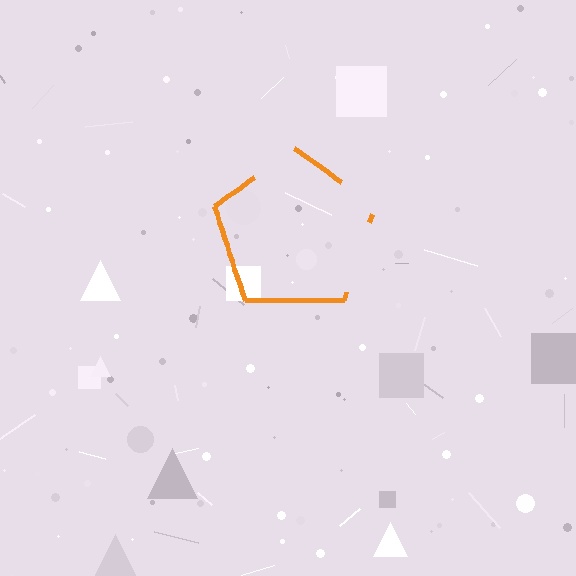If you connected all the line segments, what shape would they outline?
They would outline a pentagon.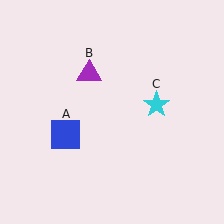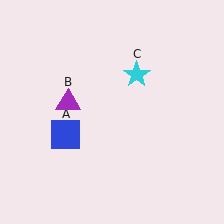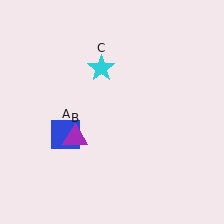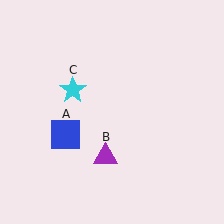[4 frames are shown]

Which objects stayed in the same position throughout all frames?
Blue square (object A) remained stationary.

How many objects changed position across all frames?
2 objects changed position: purple triangle (object B), cyan star (object C).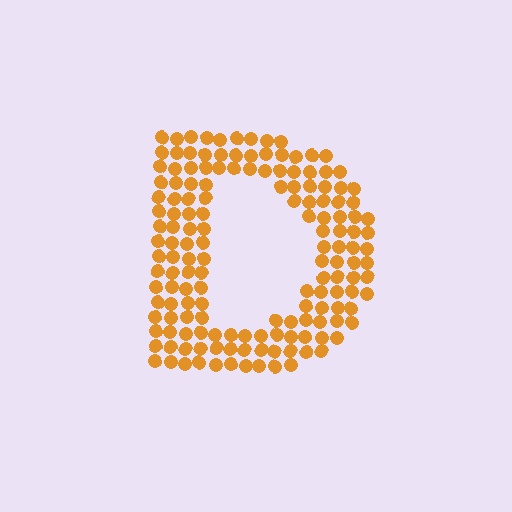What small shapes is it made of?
It is made of small circles.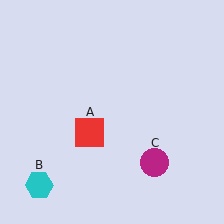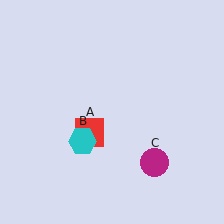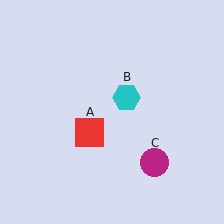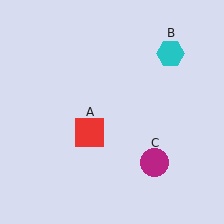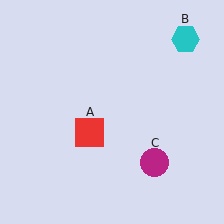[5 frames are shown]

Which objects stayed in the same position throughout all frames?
Red square (object A) and magenta circle (object C) remained stationary.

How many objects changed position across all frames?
1 object changed position: cyan hexagon (object B).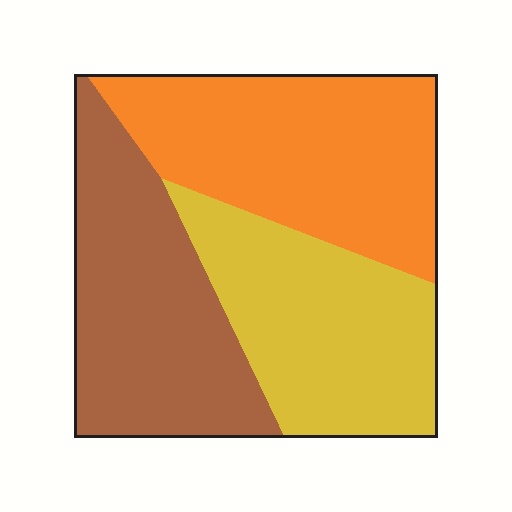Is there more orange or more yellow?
Orange.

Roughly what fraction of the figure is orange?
Orange takes up about three eighths (3/8) of the figure.